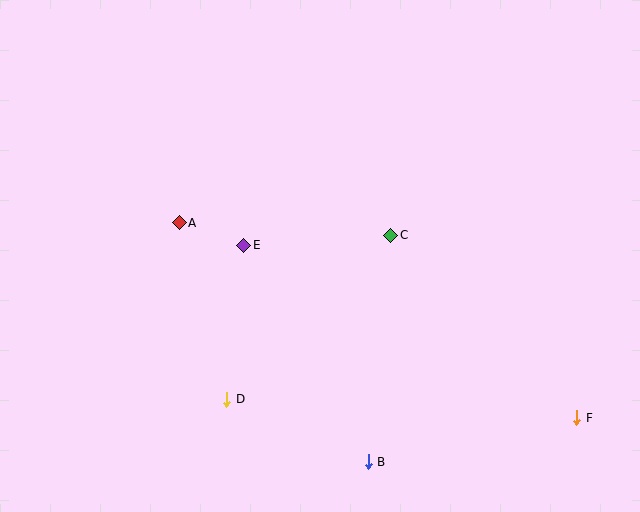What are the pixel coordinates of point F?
Point F is at (577, 418).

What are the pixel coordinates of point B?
Point B is at (368, 462).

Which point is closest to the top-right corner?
Point C is closest to the top-right corner.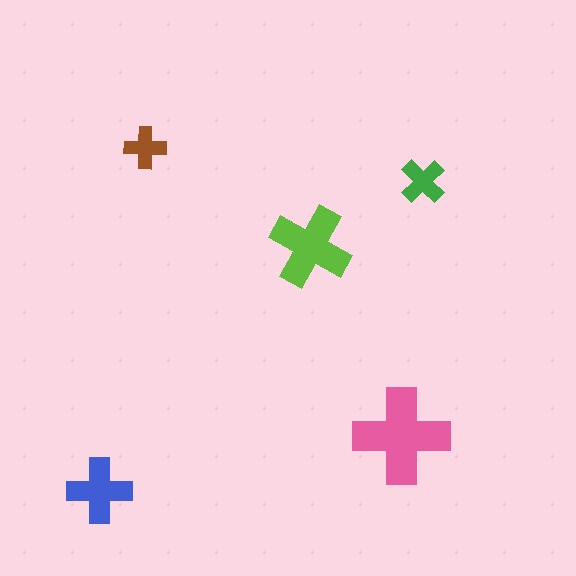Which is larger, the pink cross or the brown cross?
The pink one.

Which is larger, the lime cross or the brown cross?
The lime one.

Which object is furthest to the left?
The blue cross is leftmost.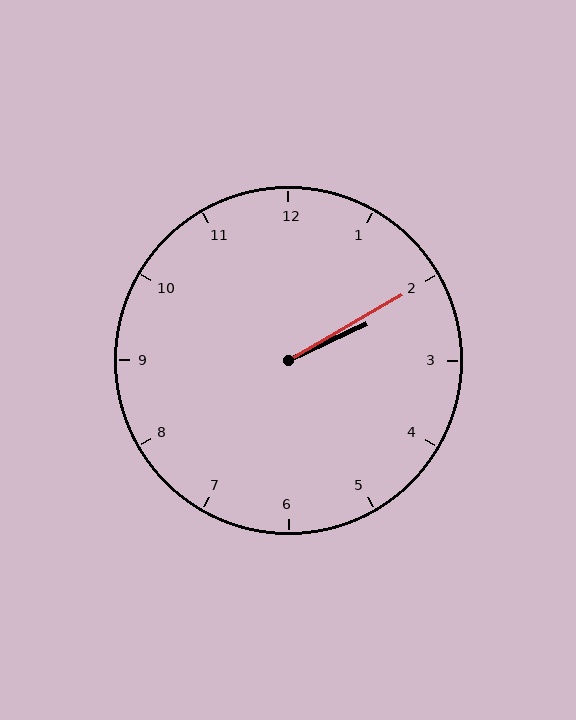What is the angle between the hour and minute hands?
Approximately 5 degrees.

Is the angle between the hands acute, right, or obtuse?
It is acute.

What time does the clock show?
2:10.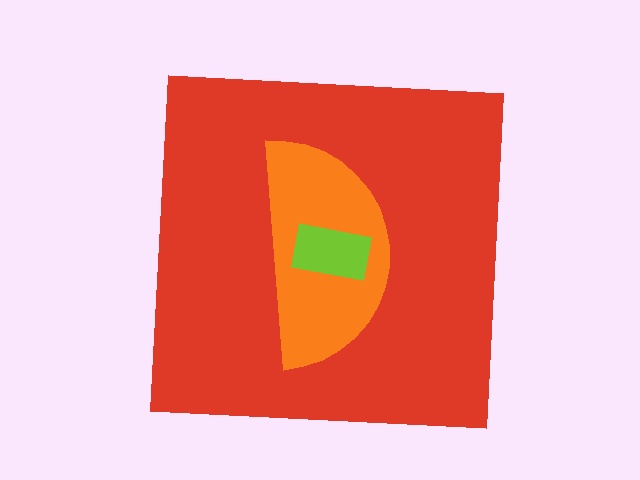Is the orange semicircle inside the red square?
Yes.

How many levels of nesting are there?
3.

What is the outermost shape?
The red square.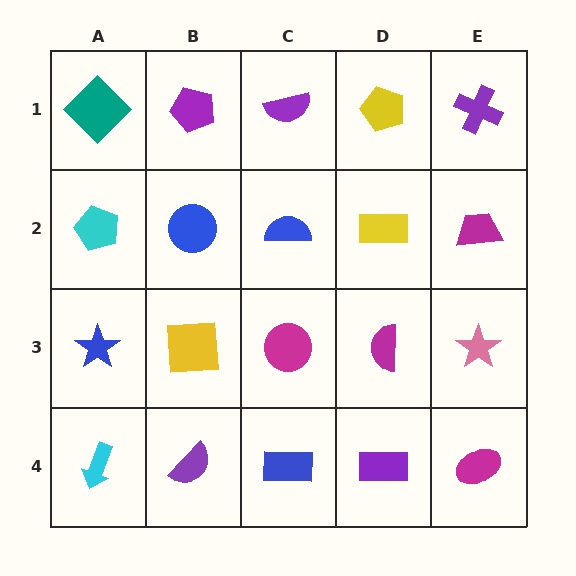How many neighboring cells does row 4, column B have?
3.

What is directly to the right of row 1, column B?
A purple semicircle.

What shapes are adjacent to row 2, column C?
A purple semicircle (row 1, column C), a magenta circle (row 3, column C), a blue circle (row 2, column B), a yellow rectangle (row 2, column D).